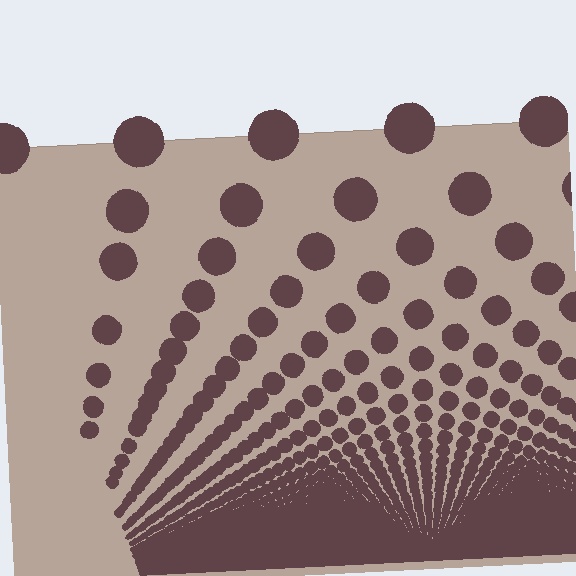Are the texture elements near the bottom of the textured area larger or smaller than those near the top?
Smaller. The gradient is inverted — elements near the bottom are smaller and denser.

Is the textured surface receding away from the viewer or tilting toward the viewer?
The surface appears to tilt toward the viewer. Texture elements get larger and sparser toward the top.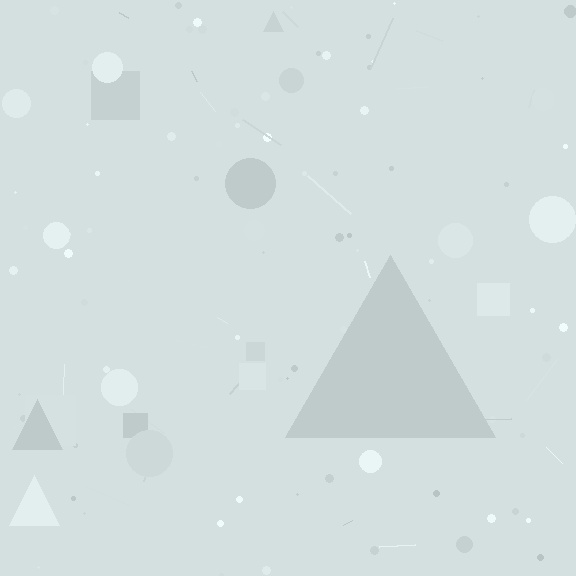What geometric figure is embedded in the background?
A triangle is embedded in the background.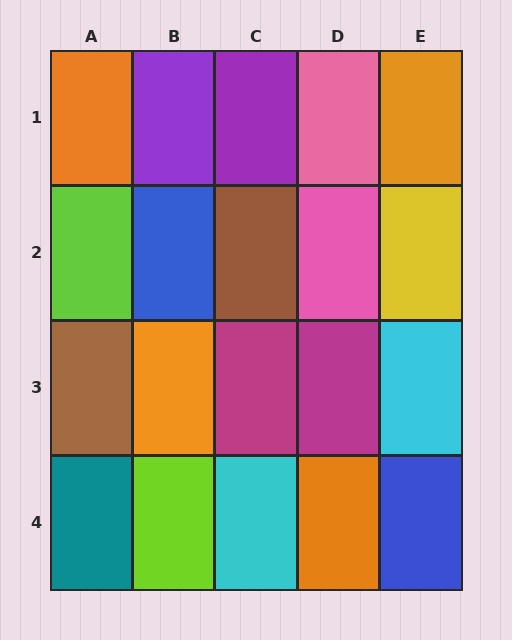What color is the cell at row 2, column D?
Pink.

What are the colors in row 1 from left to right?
Orange, purple, purple, pink, orange.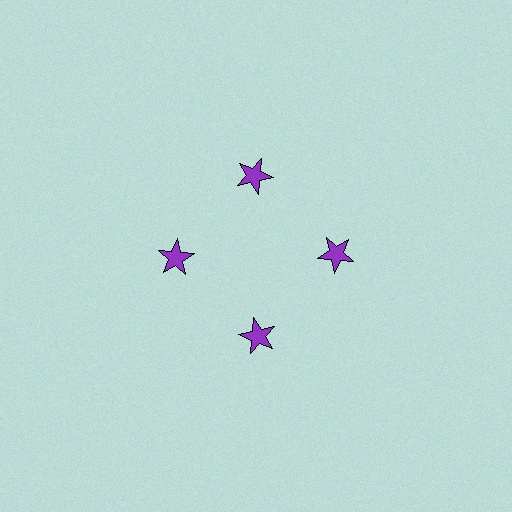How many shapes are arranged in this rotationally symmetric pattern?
There are 4 shapes, arranged in 4 groups of 1.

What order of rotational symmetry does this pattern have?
This pattern has 4-fold rotational symmetry.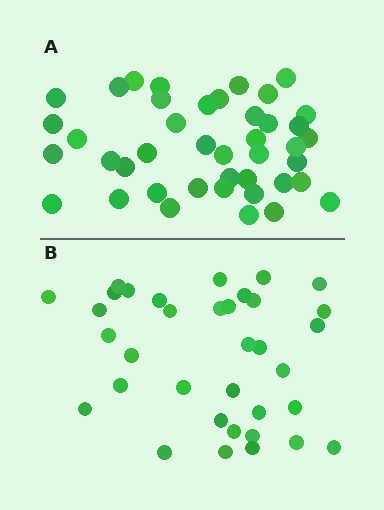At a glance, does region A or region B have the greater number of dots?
Region A (the top region) has more dots.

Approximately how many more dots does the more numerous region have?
Region A has roughly 8 or so more dots than region B.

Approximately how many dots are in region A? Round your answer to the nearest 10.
About 40 dots. (The exact count is 42, which rounds to 40.)